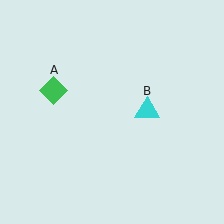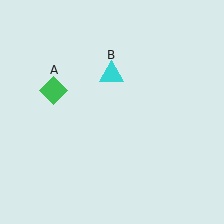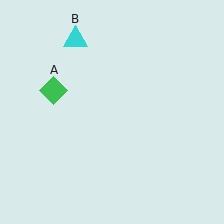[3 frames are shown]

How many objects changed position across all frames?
1 object changed position: cyan triangle (object B).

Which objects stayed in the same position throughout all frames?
Green diamond (object A) remained stationary.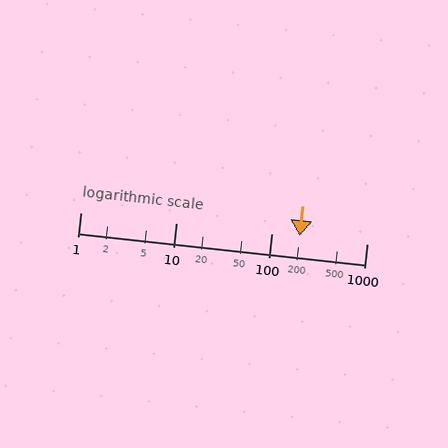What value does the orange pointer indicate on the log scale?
The pointer indicates approximately 200.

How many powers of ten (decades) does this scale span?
The scale spans 3 decades, from 1 to 1000.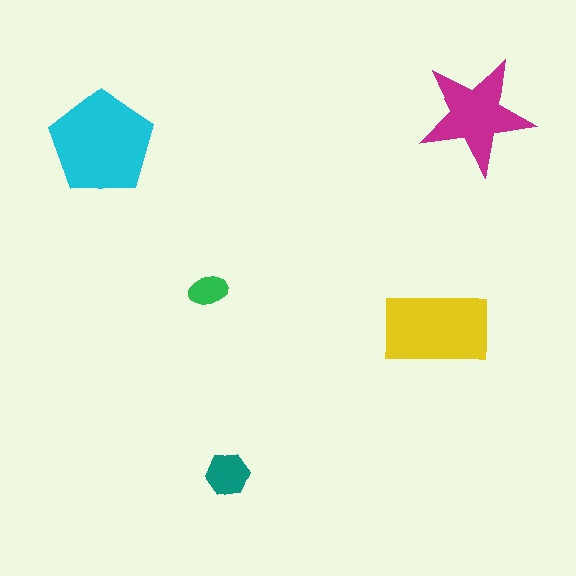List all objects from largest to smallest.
The cyan pentagon, the yellow rectangle, the magenta star, the teal hexagon, the green ellipse.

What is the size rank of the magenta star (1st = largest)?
3rd.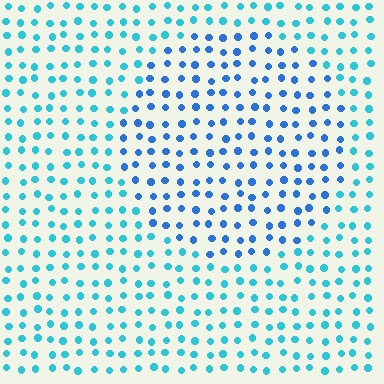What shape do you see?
I see a circle.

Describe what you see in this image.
The image is filled with small cyan elements in a uniform arrangement. A circle-shaped region is visible where the elements are tinted to a slightly different hue, forming a subtle color boundary.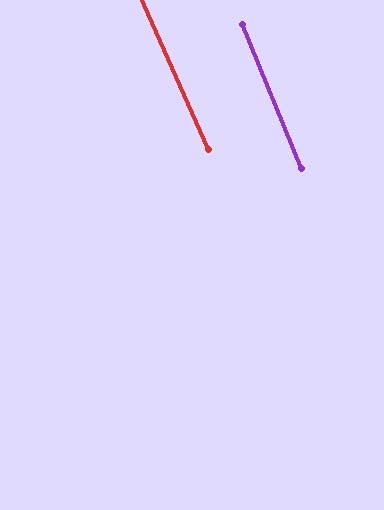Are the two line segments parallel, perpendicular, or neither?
Parallel — their directions differ by only 1.6°.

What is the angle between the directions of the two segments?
Approximately 2 degrees.